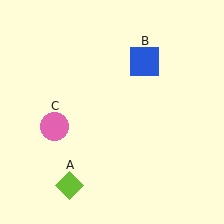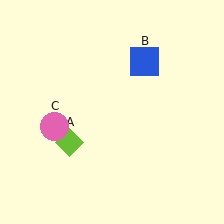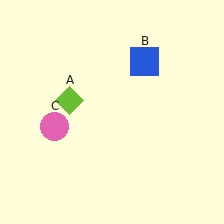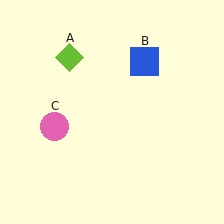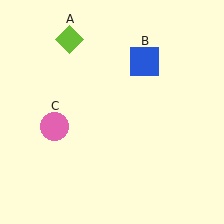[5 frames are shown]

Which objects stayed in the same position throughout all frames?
Blue square (object B) and pink circle (object C) remained stationary.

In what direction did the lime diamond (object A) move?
The lime diamond (object A) moved up.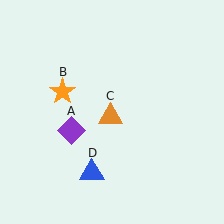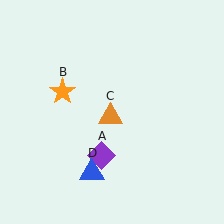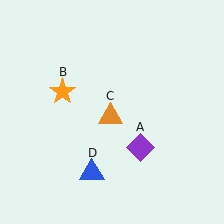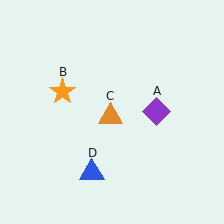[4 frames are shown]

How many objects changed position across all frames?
1 object changed position: purple diamond (object A).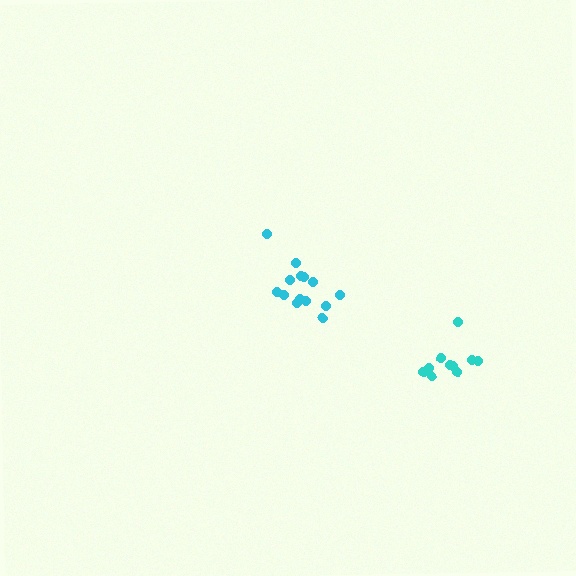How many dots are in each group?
Group 1: 14 dots, Group 2: 10 dots (24 total).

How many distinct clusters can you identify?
There are 2 distinct clusters.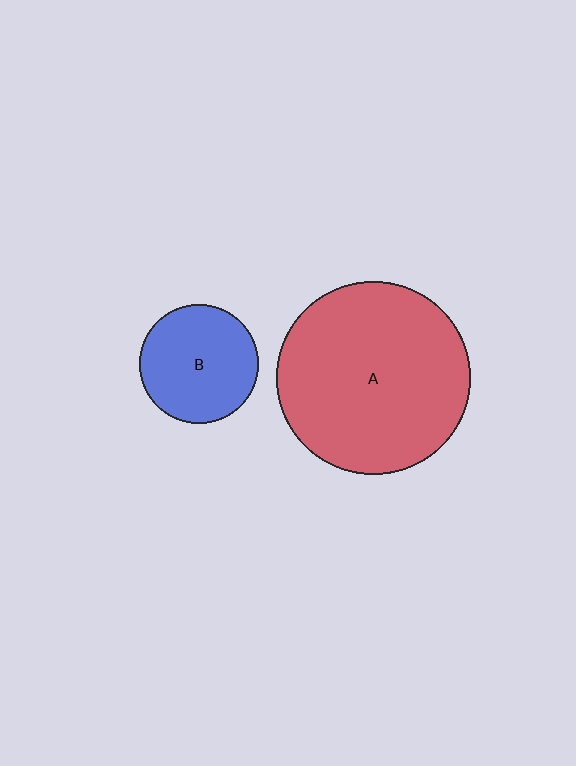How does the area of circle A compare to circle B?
Approximately 2.6 times.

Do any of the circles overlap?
No, none of the circles overlap.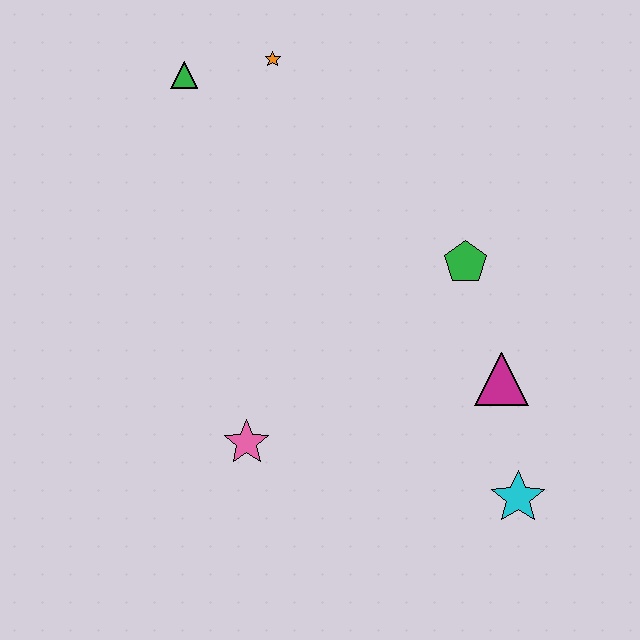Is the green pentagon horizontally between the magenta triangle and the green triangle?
Yes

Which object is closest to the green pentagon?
The magenta triangle is closest to the green pentagon.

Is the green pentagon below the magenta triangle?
No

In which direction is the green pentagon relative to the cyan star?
The green pentagon is above the cyan star.